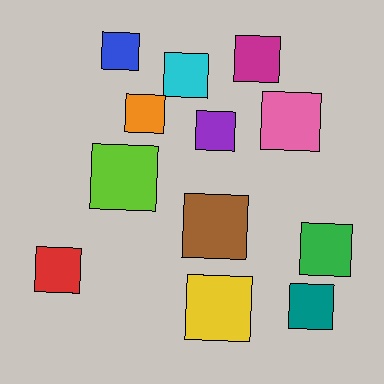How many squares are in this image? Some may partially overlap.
There are 12 squares.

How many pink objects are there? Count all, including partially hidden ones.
There is 1 pink object.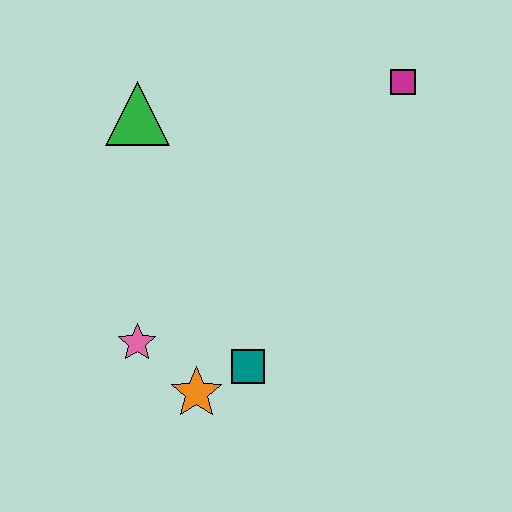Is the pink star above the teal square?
Yes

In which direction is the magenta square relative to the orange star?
The magenta square is above the orange star.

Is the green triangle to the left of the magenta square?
Yes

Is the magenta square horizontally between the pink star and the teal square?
No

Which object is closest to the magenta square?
The green triangle is closest to the magenta square.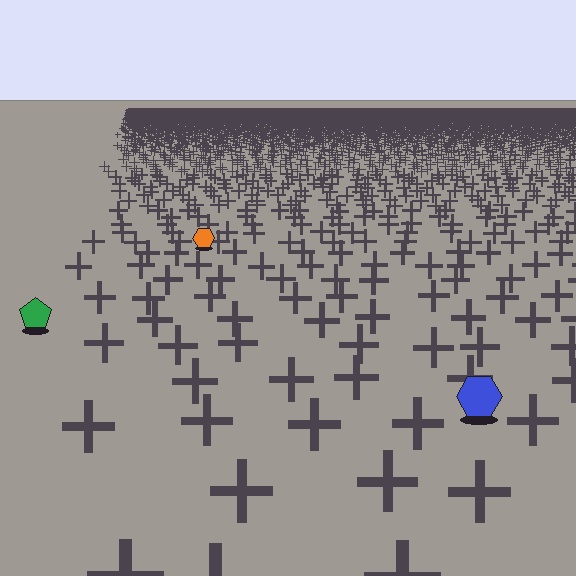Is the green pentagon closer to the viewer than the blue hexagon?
No. The blue hexagon is closer — you can tell from the texture gradient: the ground texture is coarser near it.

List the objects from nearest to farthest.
From nearest to farthest: the blue hexagon, the green pentagon, the orange hexagon.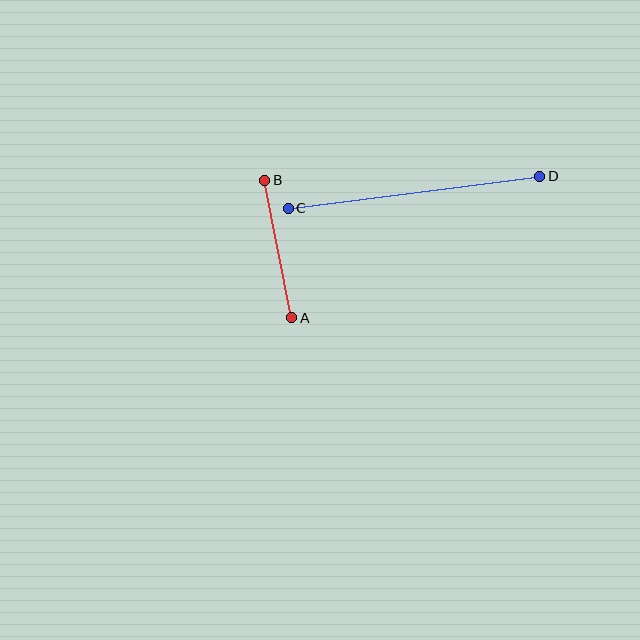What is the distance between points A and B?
The distance is approximately 140 pixels.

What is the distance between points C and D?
The distance is approximately 254 pixels.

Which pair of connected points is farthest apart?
Points C and D are farthest apart.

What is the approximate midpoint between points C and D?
The midpoint is at approximately (414, 192) pixels.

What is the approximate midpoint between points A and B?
The midpoint is at approximately (278, 249) pixels.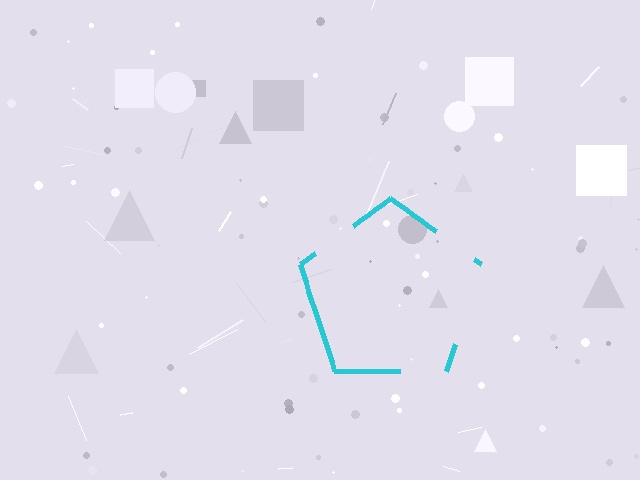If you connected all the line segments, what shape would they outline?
They would outline a pentagon.